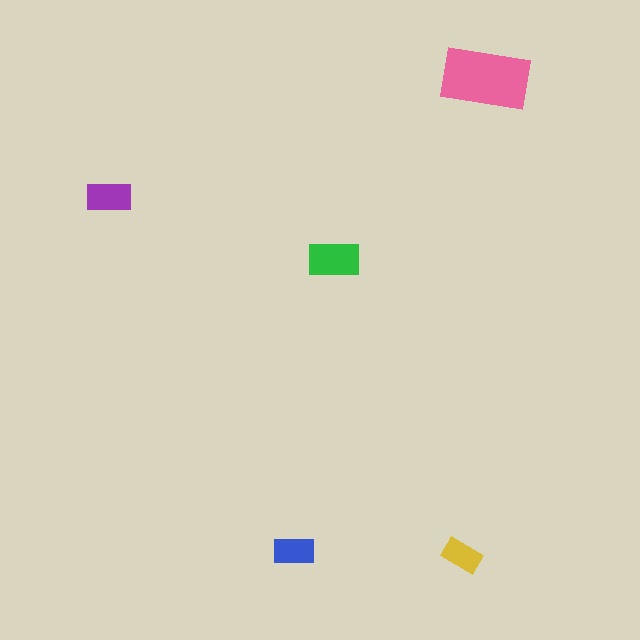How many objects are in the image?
There are 5 objects in the image.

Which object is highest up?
The pink rectangle is topmost.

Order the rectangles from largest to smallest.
the pink one, the green one, the purple one, the blue one, the yellow one.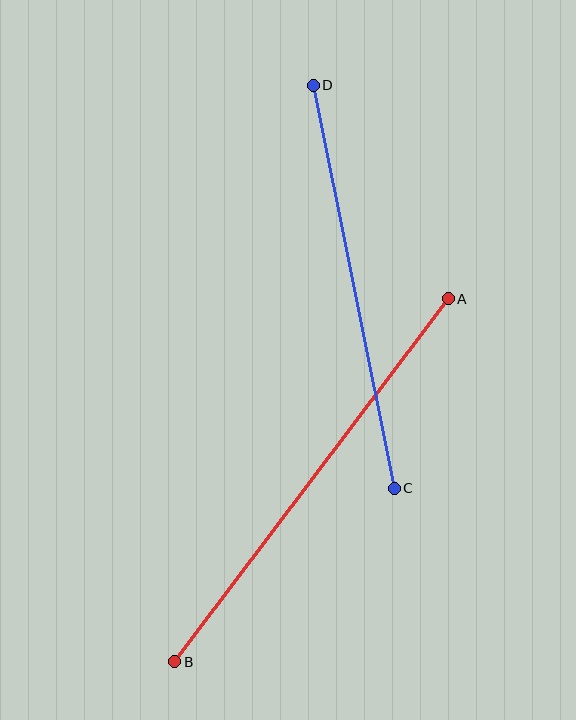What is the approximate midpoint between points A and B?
The midpoint is at approximately (312, 480) pixels.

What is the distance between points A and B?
The distance is approximately 454 pixels.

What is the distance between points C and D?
The distance is approximately 411 pixels.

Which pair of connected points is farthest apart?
Points A and B are farthest apart.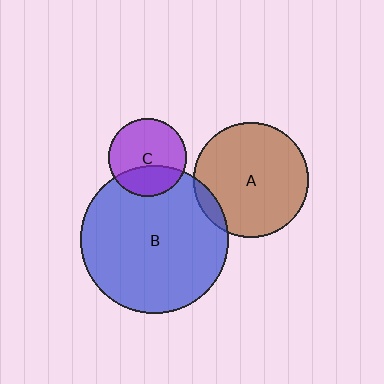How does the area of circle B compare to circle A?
Approximately 1.7 times.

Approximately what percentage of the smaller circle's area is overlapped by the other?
Approximately 10%.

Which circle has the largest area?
Circle B (blue).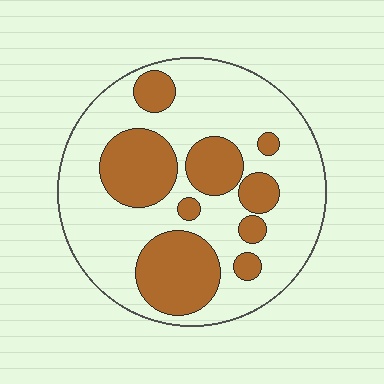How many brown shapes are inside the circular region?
9.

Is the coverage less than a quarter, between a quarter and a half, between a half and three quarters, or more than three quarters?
Between a quarter and a half.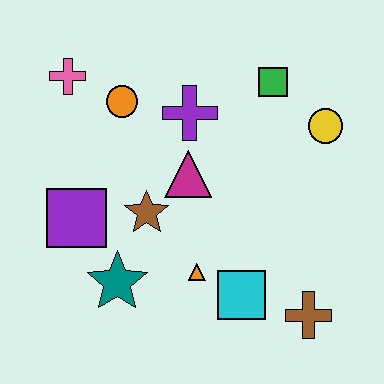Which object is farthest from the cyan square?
The pink cross is farthest from the cyan square.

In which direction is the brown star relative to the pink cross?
The brown star is below the pink cross.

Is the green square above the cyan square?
Yes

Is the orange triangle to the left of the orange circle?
No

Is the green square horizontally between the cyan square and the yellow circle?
Yes